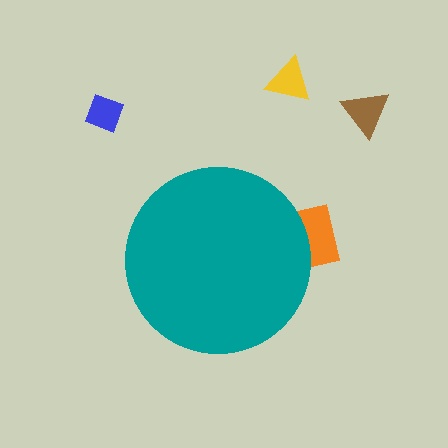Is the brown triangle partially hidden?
No, the brown triangle is fully visible.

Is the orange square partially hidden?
Yes, the orange square is partially hidden behind the teal circle.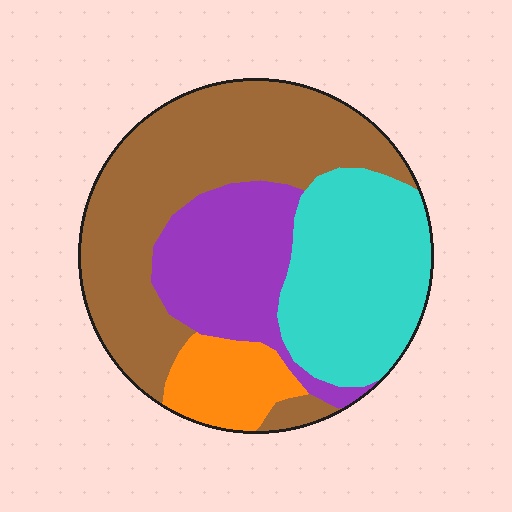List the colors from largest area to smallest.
From largest to smallest: brown, cyan, purple, orange.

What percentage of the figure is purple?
Purple covers 20% of the figure.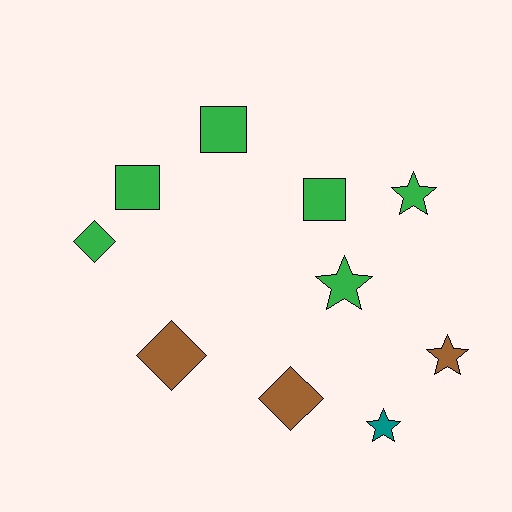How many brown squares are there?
There are no brown squares.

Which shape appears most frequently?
Star, with 4 objects.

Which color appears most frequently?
Green, with 6 objects.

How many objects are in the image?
There are 10 objects.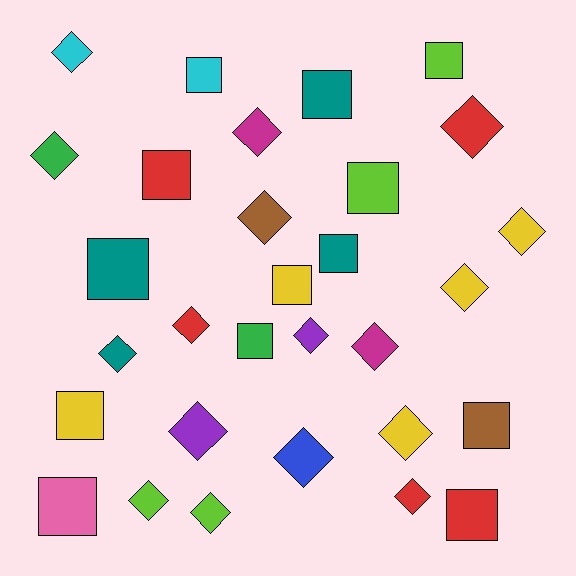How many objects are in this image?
There are 30 objects.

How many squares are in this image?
There are 13 squares.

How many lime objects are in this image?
There are 4 lime objects.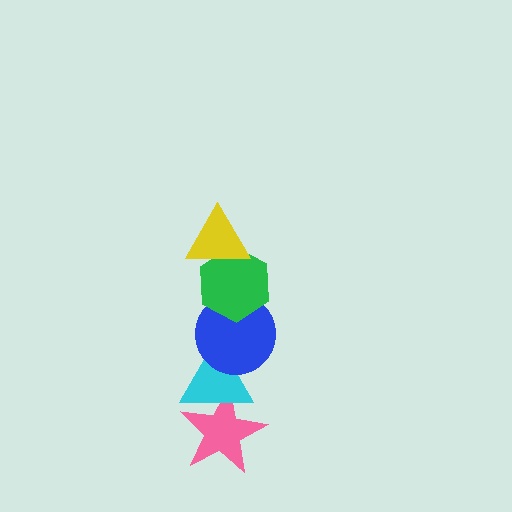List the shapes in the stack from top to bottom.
From top to bottom: the yellow triangle, the green hexagon, the blue circle, the cyan triangle, the pink star.